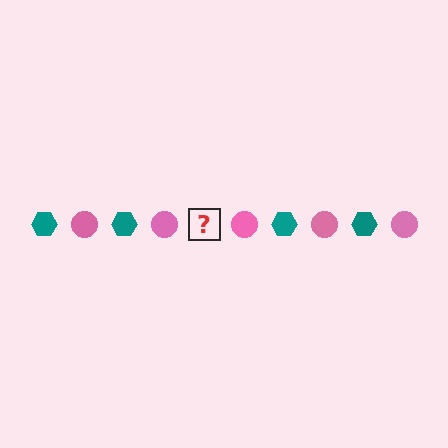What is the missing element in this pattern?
The missing element is a teal hexagon.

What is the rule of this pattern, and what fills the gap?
The rule is that the pattern alternates between teal hexagon and pink circle. The gap should be filled with a teal hexagon.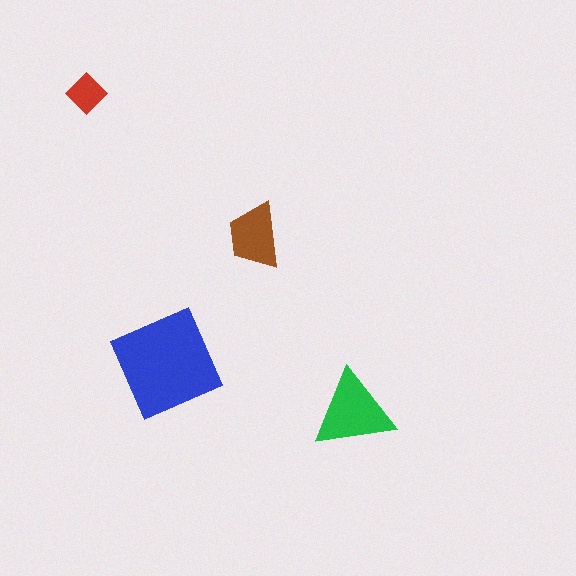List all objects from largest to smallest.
The blue square, the green triangle, the brown trapezoid, the red diamond.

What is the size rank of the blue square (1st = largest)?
1st.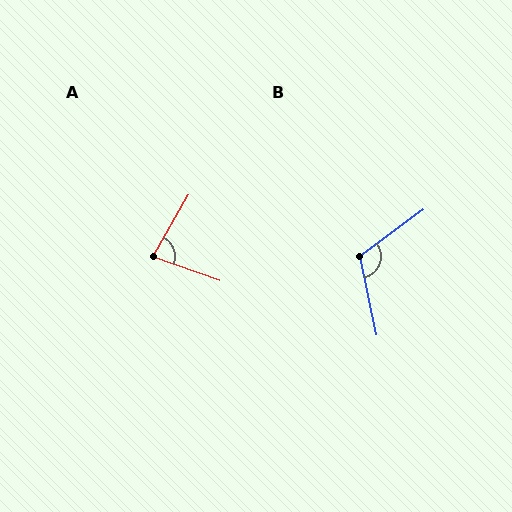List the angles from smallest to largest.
A (79°), B (114°).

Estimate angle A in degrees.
Approximately 79 degrees.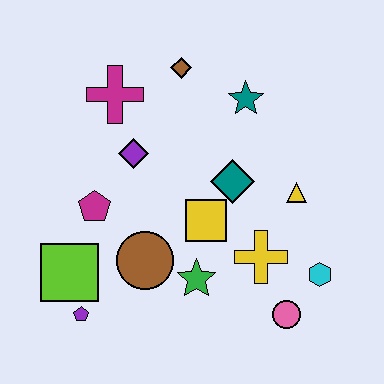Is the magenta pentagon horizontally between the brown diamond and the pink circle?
No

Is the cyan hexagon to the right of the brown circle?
Yes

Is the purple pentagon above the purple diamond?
No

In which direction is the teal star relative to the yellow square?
The teal star is above the yellow square.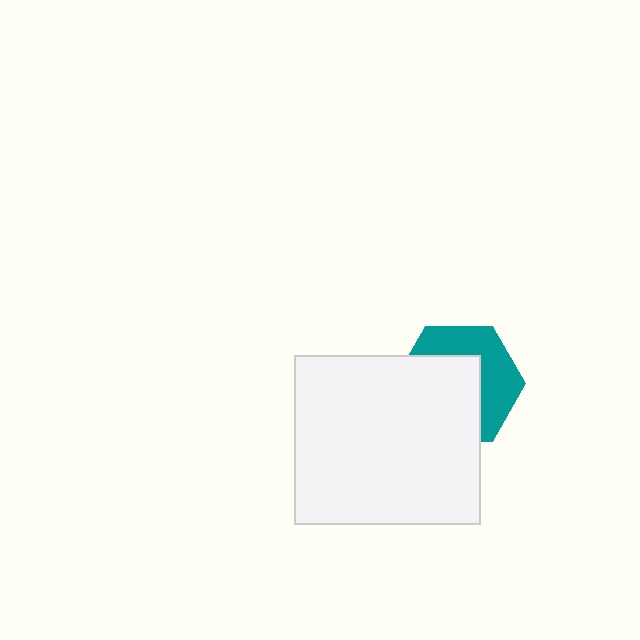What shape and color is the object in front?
The object in front is a white rectangle.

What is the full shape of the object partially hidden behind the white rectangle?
The partially hidden object is a teal hexagon.